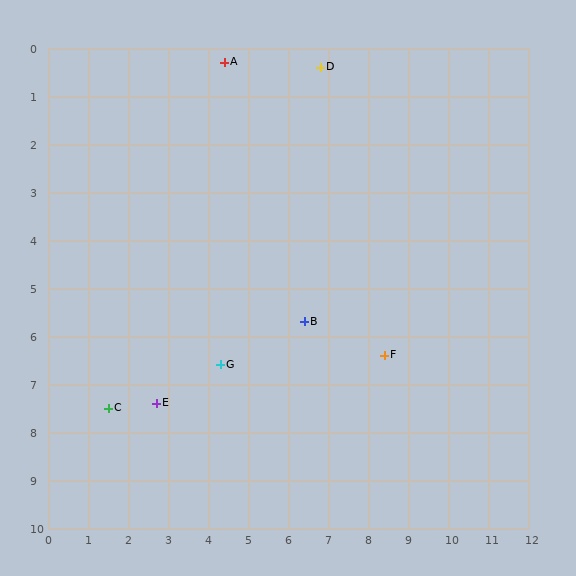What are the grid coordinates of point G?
Point G is at approximately (4.3, 6.6).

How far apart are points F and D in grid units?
Points F and D are about 6.2 grid units apart.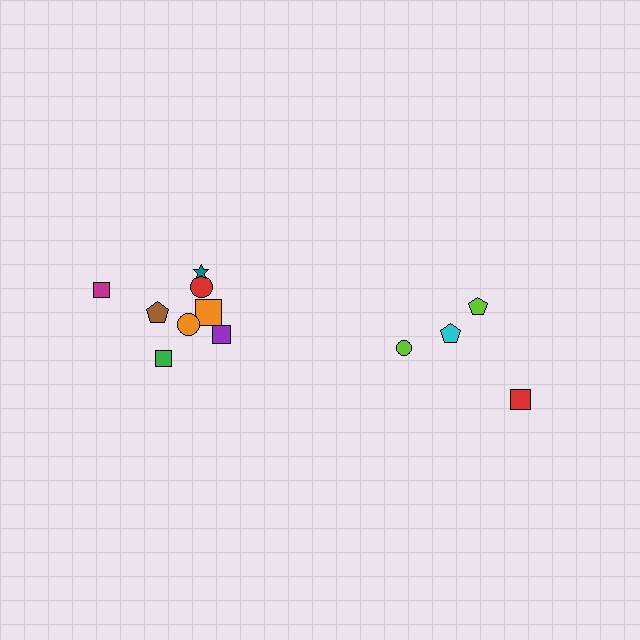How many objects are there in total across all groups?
There are 12 objects.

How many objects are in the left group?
There are 8 objects.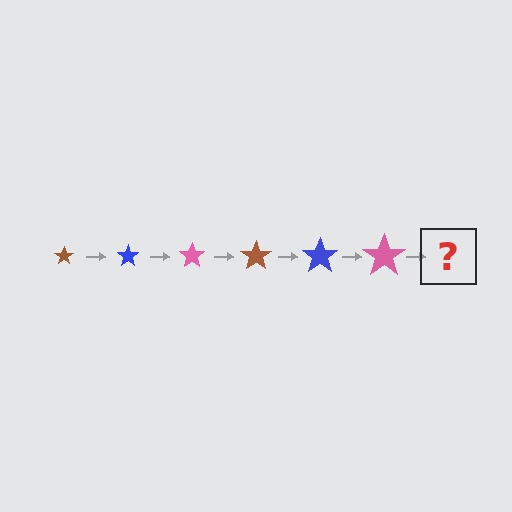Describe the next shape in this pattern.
It should be a brown star, larger than the previous one.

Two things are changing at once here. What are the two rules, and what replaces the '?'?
The two rules are that the star grows larger each step and the color cycles through brown, blue, and pink. The '?' should be a brown star, larger than the previous one.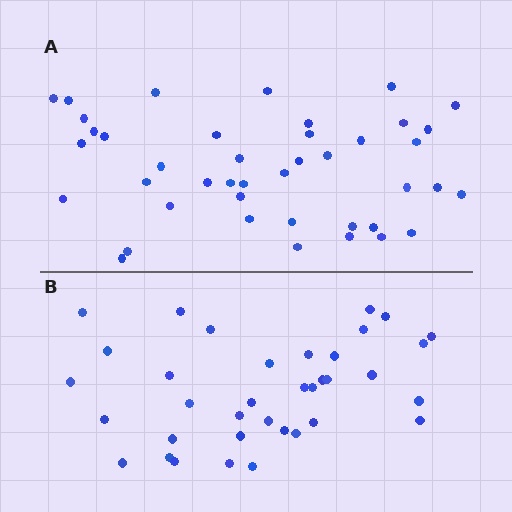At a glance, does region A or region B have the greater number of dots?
Region A (the top region) has more dots.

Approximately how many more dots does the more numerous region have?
Region A has about 6 more dots than region B.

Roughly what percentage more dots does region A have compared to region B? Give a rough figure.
About 15% more.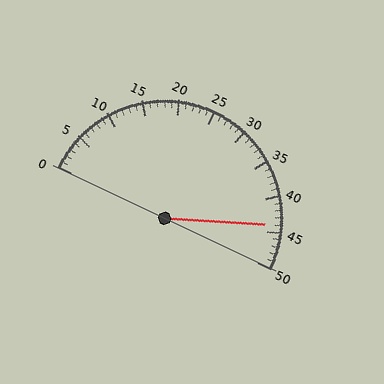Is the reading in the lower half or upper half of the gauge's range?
The reading is in the upper half of the range (0 to 50).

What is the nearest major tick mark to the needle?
The nearest major tick mark is 45.